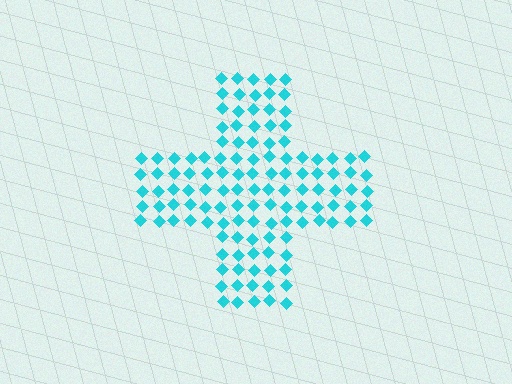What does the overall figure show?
The overall figure shows a cross.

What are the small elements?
The small elements are diamonds.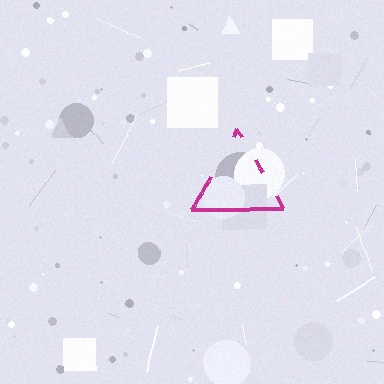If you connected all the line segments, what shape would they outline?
They would outline a triangle.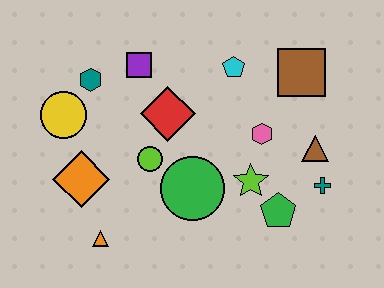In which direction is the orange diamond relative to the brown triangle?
The orange diamond is to the left of the brown triangle.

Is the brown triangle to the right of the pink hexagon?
Yes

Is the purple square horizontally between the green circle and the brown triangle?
No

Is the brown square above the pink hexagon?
Yes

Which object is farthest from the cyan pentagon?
The orange triangle is farthest from the cyan pentagon.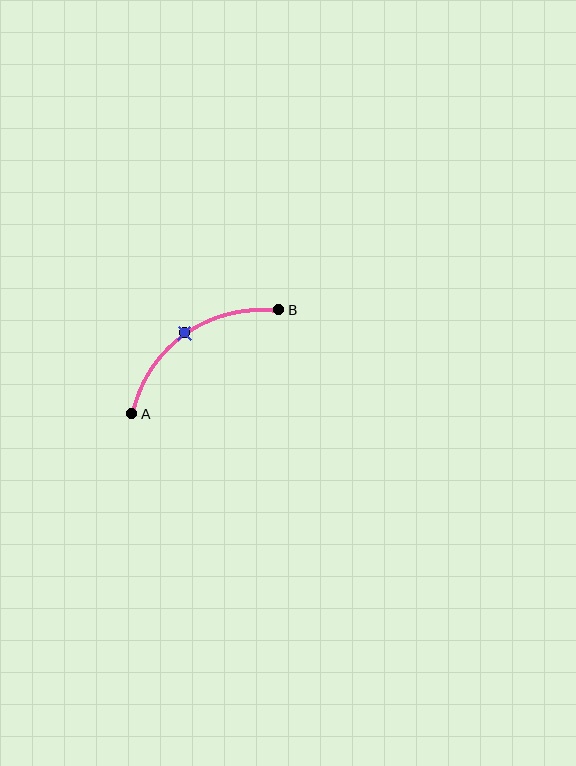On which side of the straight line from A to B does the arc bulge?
The arc bulges above and to the left of the straight line connecting A and B.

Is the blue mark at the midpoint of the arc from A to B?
Yes. The blue mark lies on the arc at equal arc-length from both A and B — it is the arc midpoint.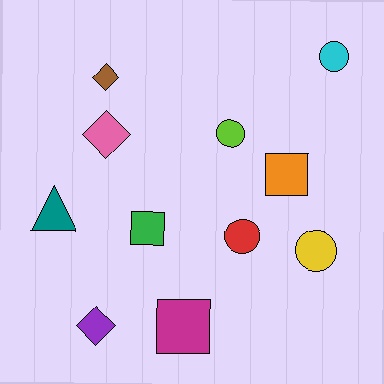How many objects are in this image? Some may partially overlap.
There are 11 objects.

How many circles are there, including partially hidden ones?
There are 4 circles.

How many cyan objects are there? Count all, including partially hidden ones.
There is 1 cyan object.